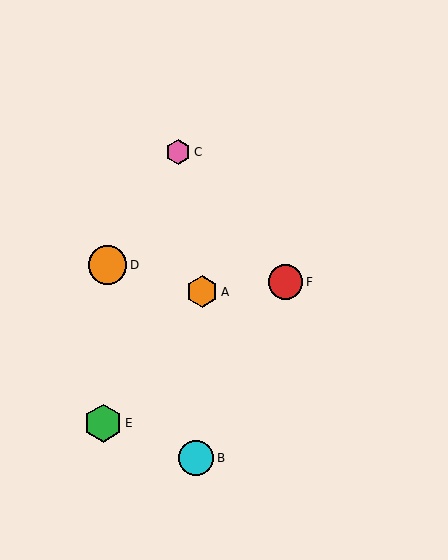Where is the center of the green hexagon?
The center of the green hexagon is at (103, 423).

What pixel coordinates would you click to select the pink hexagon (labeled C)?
Click at (178, 152) to select the pink hexagon C.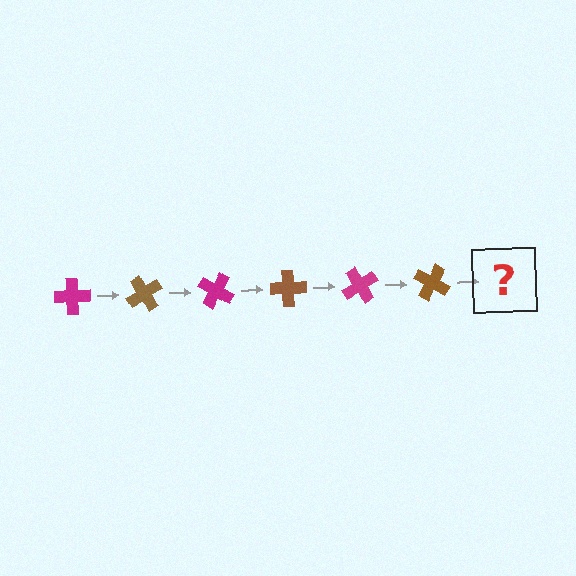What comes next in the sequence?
The next element should be a magenta cross, rotated 360 degrees from the start.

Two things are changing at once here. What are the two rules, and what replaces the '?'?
The two rules are that it rotates 60 degrees each step and the color cycles through magenta and brown. The '?' should be a magenta cross, rotated 360 degrees from the start.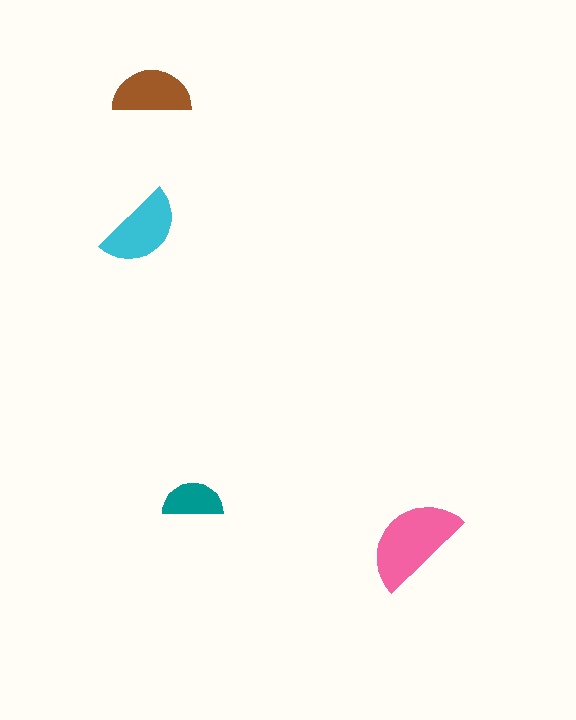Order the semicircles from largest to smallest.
the pink one, the cyan one, the brown one, the teal one.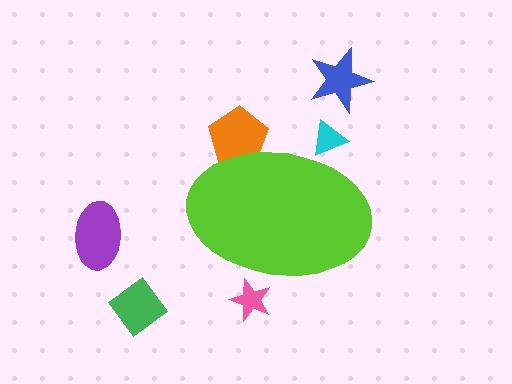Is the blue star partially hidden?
No, the blue star is fully visible.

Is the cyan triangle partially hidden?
Yes, the cyan triangle is partially hidden behind the lime ellipse.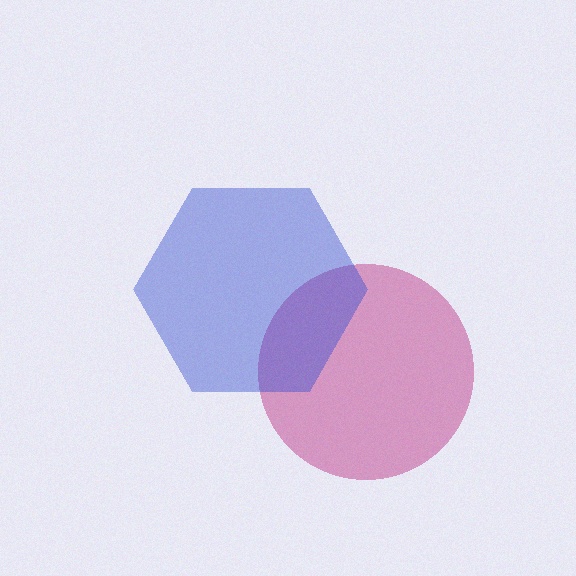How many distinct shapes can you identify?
There are 2 distinct shapes: a magenta circle, a blue hexagon.